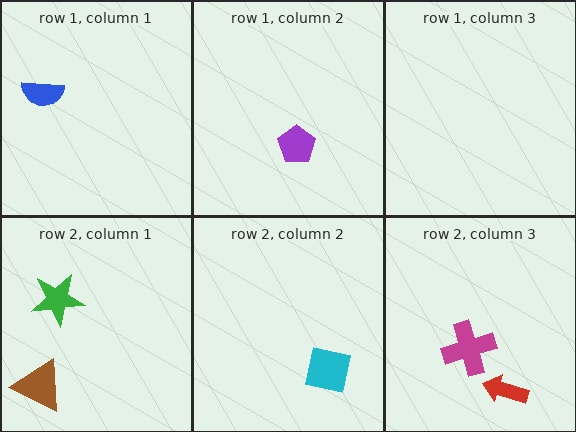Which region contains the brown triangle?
The row 2, column 1 region.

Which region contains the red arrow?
The row 2, column 3 region.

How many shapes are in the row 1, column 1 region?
1.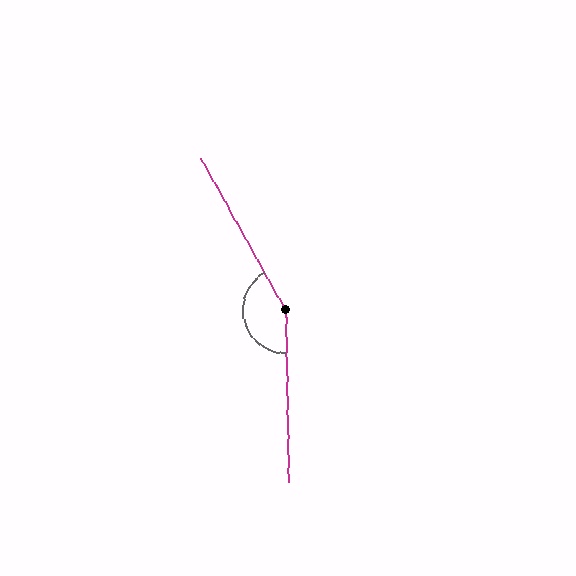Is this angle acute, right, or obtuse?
It is obtuse.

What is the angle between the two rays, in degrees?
Approximately 152 degrees.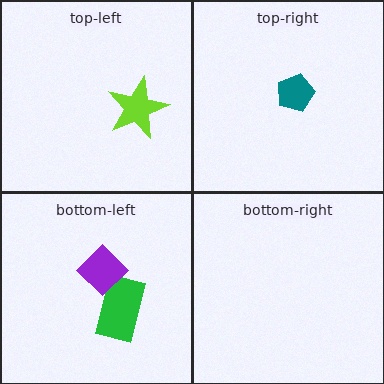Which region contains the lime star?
The top-left region.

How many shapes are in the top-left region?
1.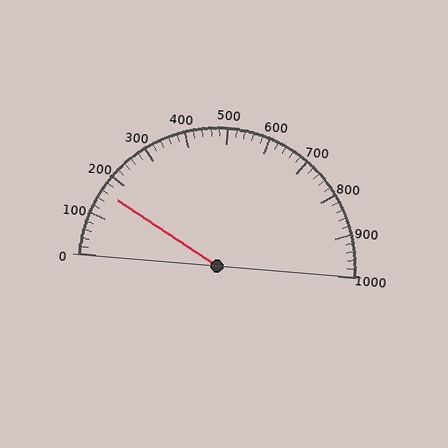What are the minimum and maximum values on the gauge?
The gauge ranges from 0 to 1000.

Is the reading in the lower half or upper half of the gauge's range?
The reading is in the lower half of the range (0 to 1000).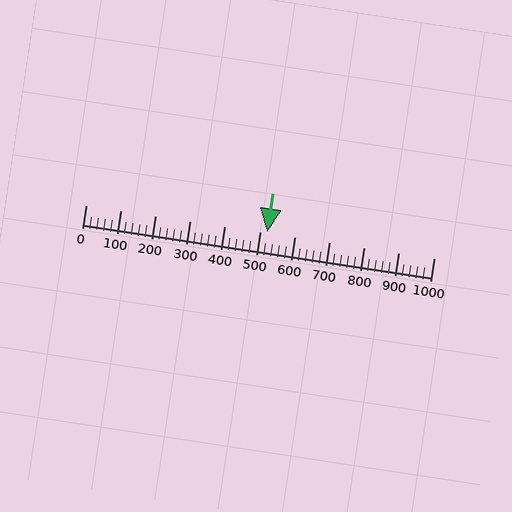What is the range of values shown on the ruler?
The ruler shows values from 0 to 1000.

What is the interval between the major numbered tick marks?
The major tick marks are spaced 100 units apart.